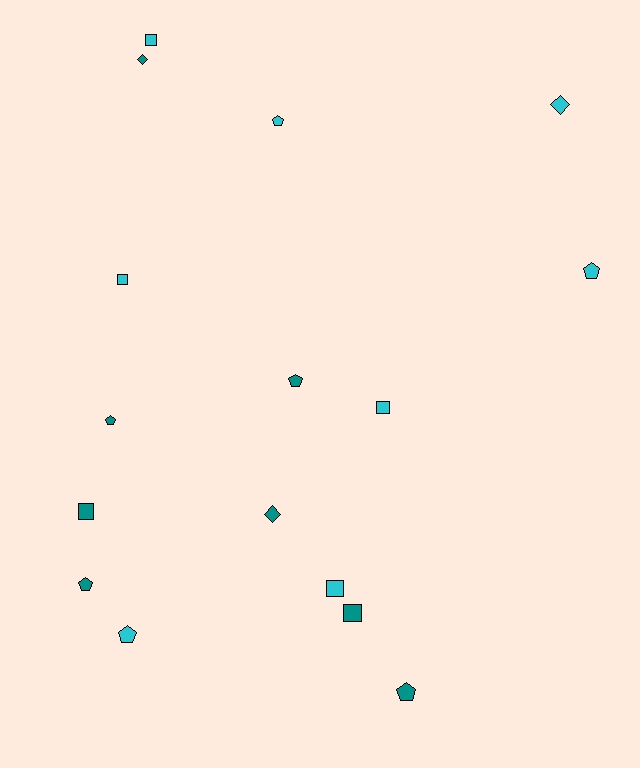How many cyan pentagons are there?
There are 3 cyan pentagons.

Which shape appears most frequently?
Pentagon, with 7 objects.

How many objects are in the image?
There are 16 objects.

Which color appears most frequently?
Teal, with 8 objects.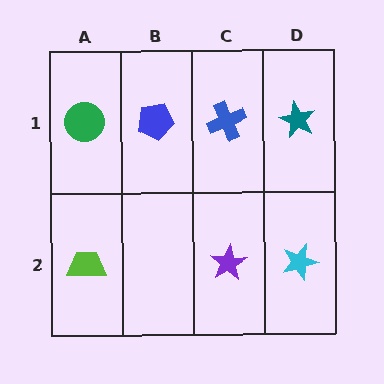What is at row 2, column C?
A purple star.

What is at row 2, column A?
A lime trapezoid.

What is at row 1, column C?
A blue cross.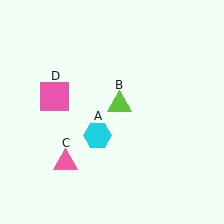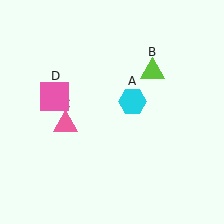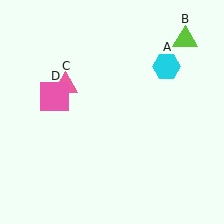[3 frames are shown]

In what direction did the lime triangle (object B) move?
The lime triangle (object B) moved up and to the right.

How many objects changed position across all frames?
3 objects changed position: cyan hexagon (object A), lime triangle (object B), pink triangle (object C).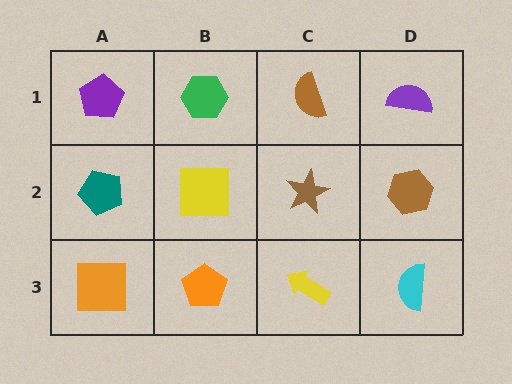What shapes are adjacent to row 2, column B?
A green hexagon (row 1, column B), an orange pentagon (row 3, column B), a teal pentagon (row 2, column A), a brown star (row 2, column C).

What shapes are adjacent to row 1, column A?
A teal pentagon (row 2, column A), a green hexagon (row 1, column B).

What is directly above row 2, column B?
A green hexagon.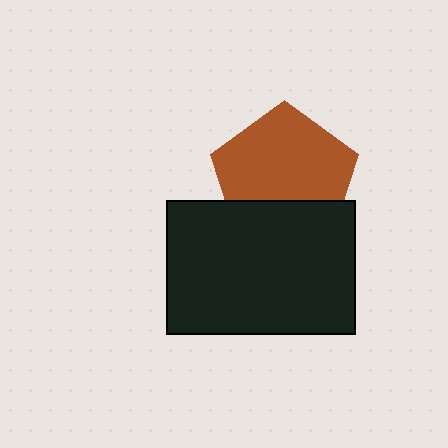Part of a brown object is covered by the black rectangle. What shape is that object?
It is a pentagon.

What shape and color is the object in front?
The object in front is a black rectangle.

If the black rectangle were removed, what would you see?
You would see the complete brown pentagon.